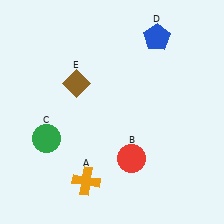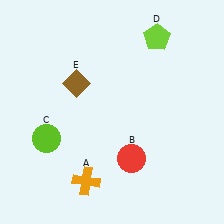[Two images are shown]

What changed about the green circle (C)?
In Image 1, C is green. In Image 2, it changed to lime.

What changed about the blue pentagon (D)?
In Image 1, D is blue. In Image 2, it changed to lime.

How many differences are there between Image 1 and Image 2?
There are 2 differences between the two images.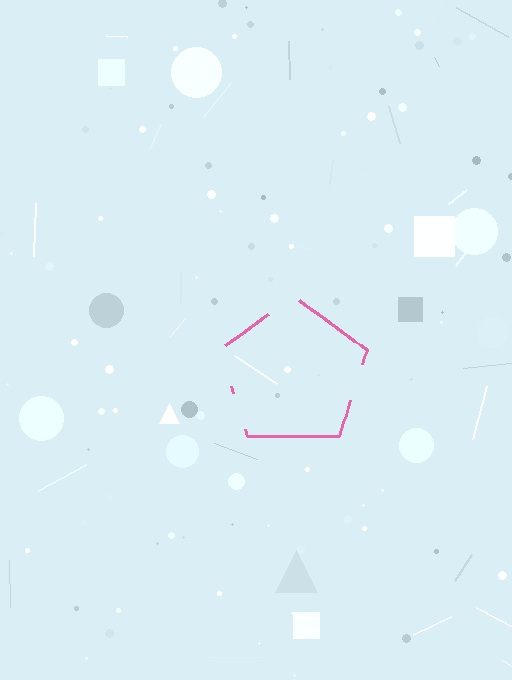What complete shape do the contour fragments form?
The contour fragments form a pentagon.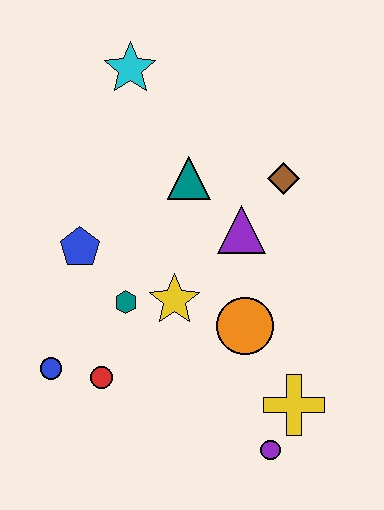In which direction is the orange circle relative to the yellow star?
The orange circle is to the right of the yellow star.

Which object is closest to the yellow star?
The teal hexagon is closest to the yellow star.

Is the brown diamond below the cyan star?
Yes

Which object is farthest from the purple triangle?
The blue circle is farthest from the purple triangle.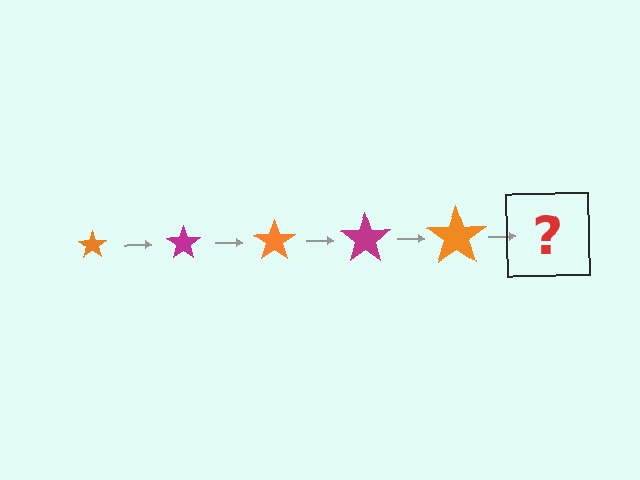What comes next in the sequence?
The next element should be a magenta star, larger than the previous one.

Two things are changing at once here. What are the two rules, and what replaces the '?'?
The two rules are that the star grows larger each step and the color cycles through orange and magenta. The '?' should be a magenta star, larger than the previous one.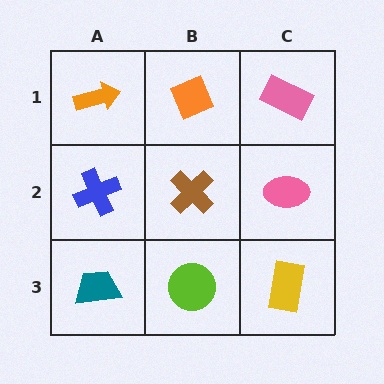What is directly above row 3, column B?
A brown cross.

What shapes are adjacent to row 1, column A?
A blue cross (row 2, column A), an orange diamond (row 1, column B).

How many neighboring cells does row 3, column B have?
3.